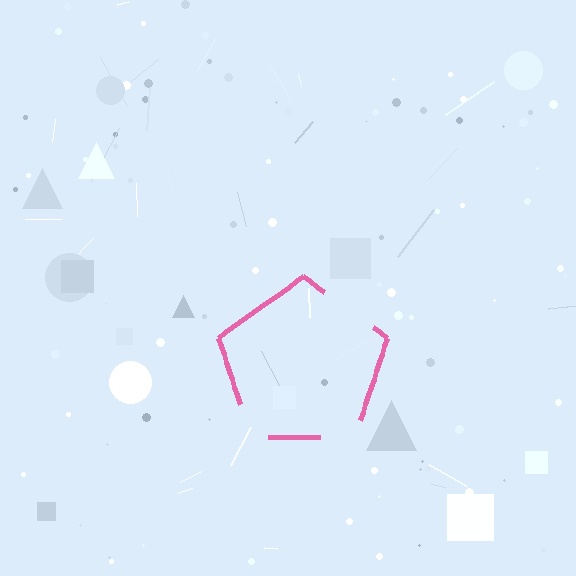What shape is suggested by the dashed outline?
The dashed outline suggests a pentagon.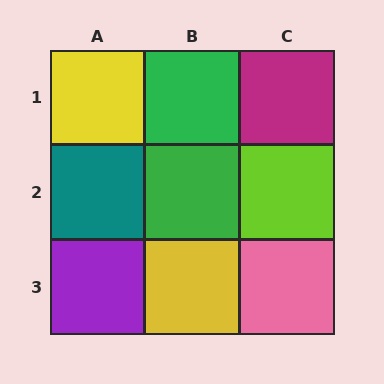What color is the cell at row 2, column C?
Lime.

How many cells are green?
2 cells are green.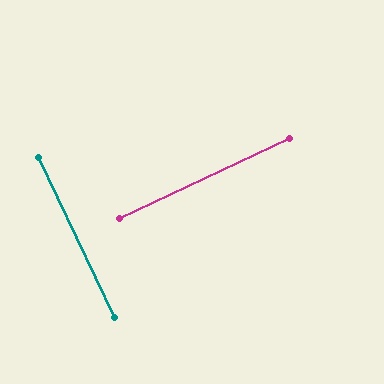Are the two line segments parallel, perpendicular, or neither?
Perpendicular — they meet at approximately 90°.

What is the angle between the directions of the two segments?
Approximately 90 degrees.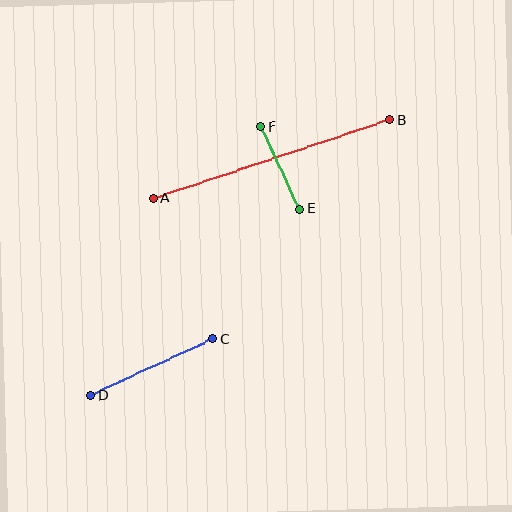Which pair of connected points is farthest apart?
Points A and B are farthest apart.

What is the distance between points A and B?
The distance is approximately 249 pixels.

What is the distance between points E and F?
The distance is approximately 91 pixels.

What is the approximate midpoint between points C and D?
The midpoint is at approximately (152, 367) pixels.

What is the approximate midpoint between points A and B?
The midpoint is at approximately (272, 159) pixels.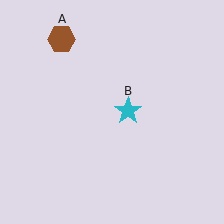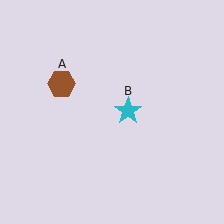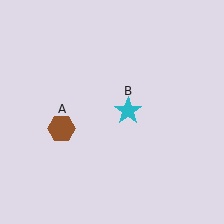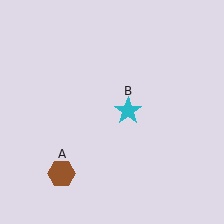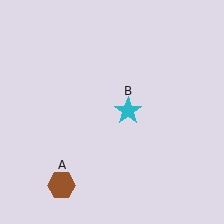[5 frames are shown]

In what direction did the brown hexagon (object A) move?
The brown hexagon (object A) moved down.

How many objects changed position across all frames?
1 object changed position: brown hexagon (object A).